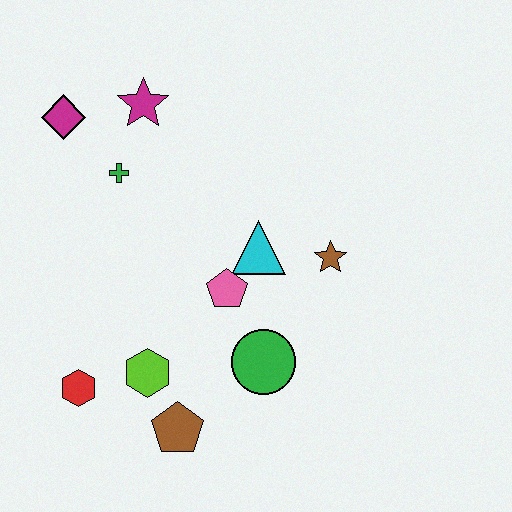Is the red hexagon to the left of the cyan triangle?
Yes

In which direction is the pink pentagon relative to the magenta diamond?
The pink pentagon is below the magenta diamond.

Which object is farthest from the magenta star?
The brown pentagon is farthest from the magenta star.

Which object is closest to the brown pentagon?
The lime hexagon is closest to the brown pentagon.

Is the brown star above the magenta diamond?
No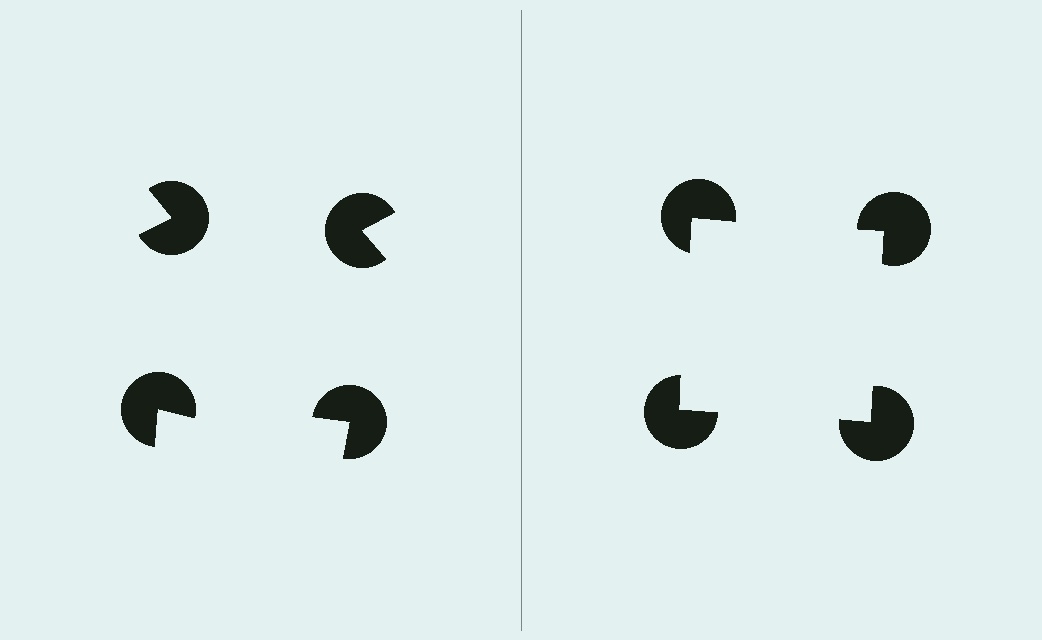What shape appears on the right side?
An illusory square.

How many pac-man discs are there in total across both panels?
8 — 4 on each side.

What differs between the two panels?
The pac-man discs are positioned identically on both sides; only the wedge orientations differ. On the right they align to a square; on the left they are misaligned.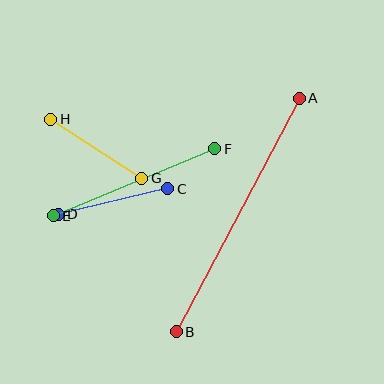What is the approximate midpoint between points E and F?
The midpoint is at approximately (134, 182) pixels.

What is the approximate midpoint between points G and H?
The midpoint is at approximately (96, 149) pixels.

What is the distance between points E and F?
The distance is approximately 175 pixels.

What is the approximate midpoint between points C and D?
The midpoint is at approximately (113, 202) pixels.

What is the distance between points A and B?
The distance is approximately 264 pixels.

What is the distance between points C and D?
The distance is approximately 112 pixels.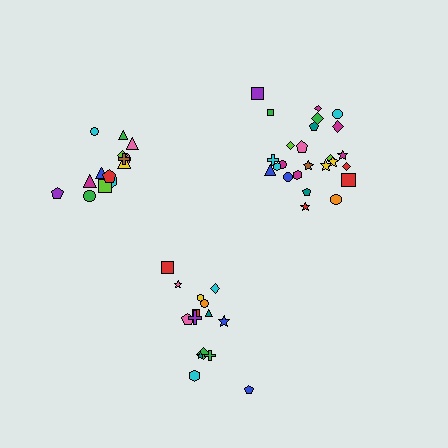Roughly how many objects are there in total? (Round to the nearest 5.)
Roughly 55 objects in total.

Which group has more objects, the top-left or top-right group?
The top-right group.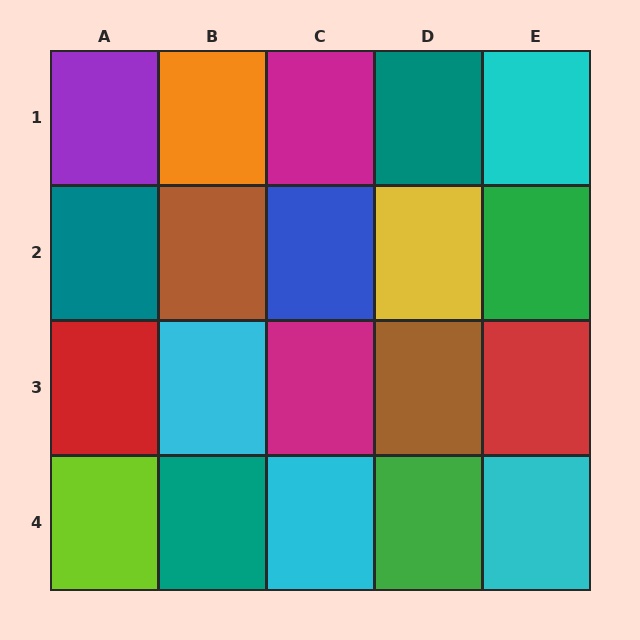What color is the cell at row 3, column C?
Magenta.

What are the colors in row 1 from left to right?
Purple, orange, magenta, teal, cyan.